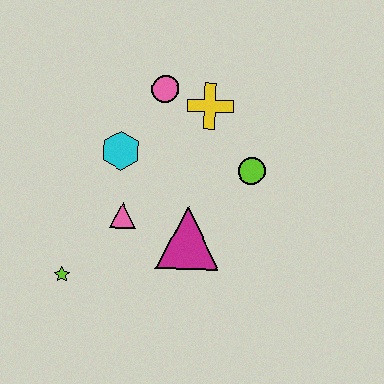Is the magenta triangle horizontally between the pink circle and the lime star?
No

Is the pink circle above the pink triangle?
Yes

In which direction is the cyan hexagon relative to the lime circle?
The cyan hexagon is to the left of the lime circle.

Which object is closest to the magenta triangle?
The pink triangle is closest to the magenta triangle.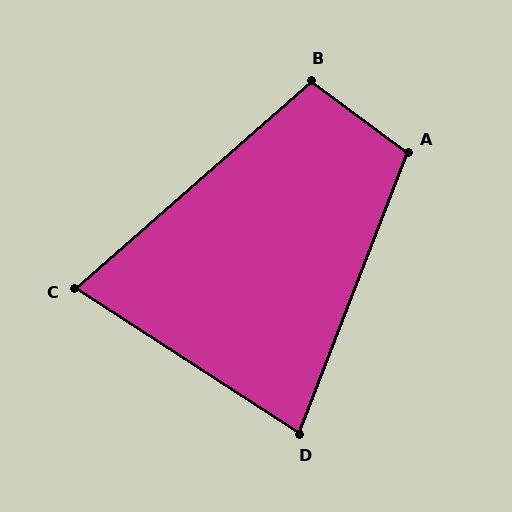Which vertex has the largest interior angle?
A, at approximately 106 degrees.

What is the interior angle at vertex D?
Approximately 78 degrees (acute).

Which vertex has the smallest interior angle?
C, at approximately 74 degrees.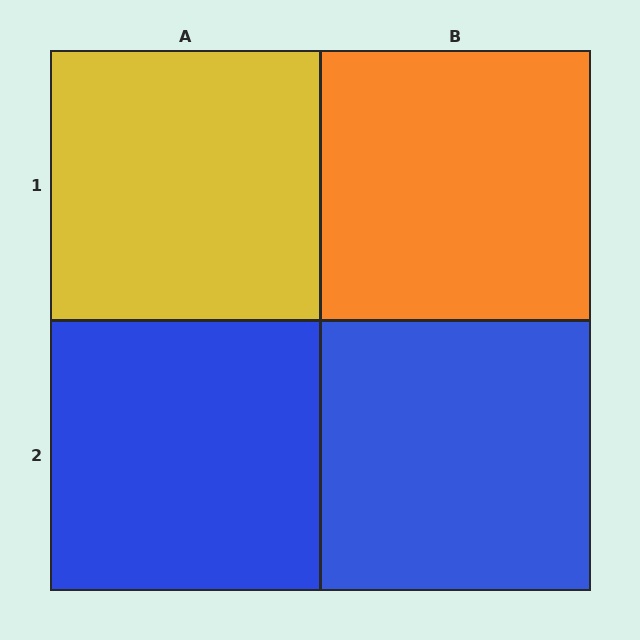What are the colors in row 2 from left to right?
Blue, blue.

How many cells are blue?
2 cells are blue.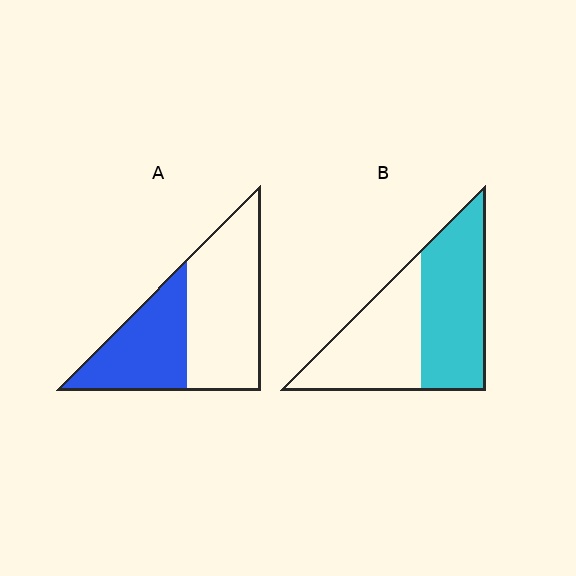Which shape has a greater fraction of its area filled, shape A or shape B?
Shape B.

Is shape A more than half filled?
No.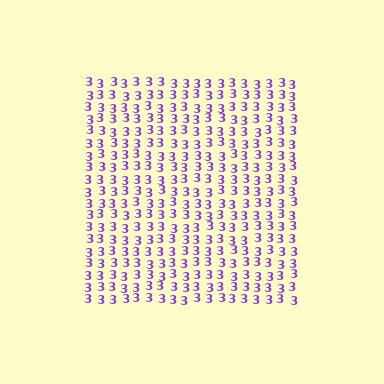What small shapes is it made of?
It is made of small digit 3's.